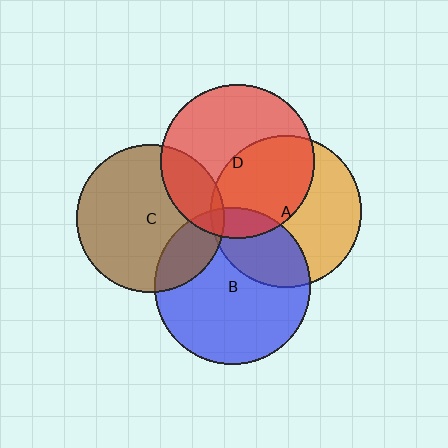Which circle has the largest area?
Circle B (blue).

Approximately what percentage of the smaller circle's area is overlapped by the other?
Approximately 45%.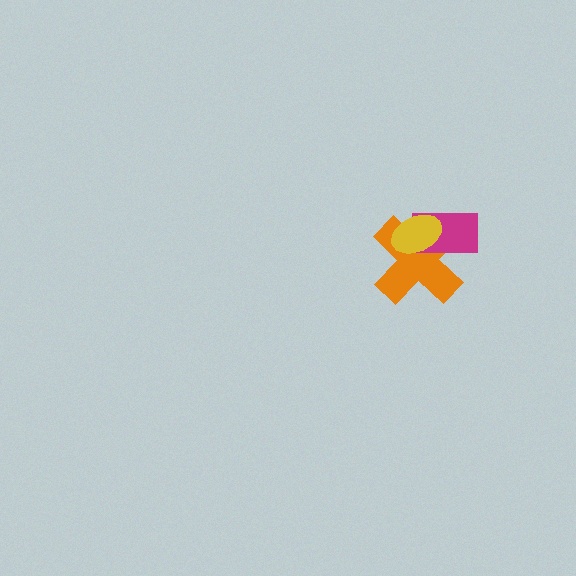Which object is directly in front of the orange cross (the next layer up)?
The magenta rectangle is directly in front of the orange cross.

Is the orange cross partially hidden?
Yes, it is partially covered by another shape.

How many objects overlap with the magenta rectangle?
2 objects overlap with the magenta rectangle.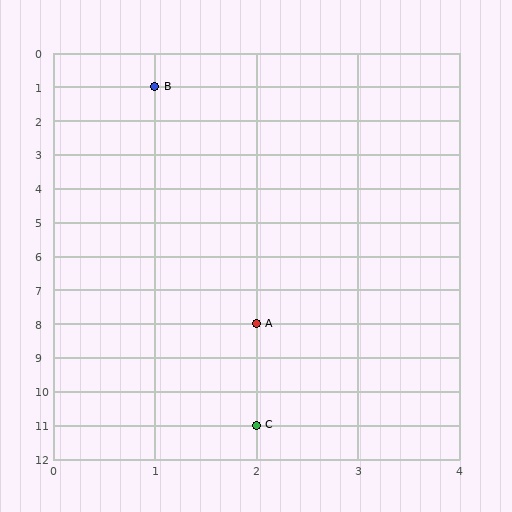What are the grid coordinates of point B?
Point B is at grid coordinates (1, 1).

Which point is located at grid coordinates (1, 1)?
Point B is at (1, 1).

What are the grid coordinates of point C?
Point C is at grid coordinates (2, 11).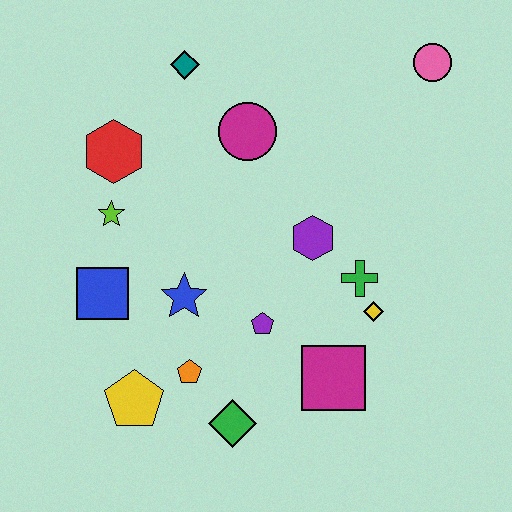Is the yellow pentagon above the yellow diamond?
No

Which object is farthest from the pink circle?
The yellow pentagon is farthest from the pink circle.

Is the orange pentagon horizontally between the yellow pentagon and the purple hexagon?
Yes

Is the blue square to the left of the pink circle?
Yes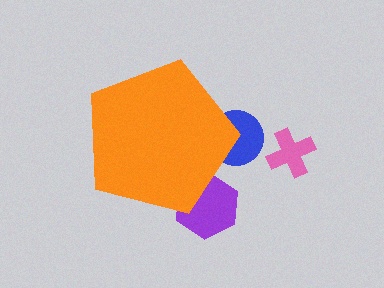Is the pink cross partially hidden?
No, the pink cross is fully visible.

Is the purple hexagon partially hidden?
Yes, the purple hexagon is partially hidden behind the orange pentagon.